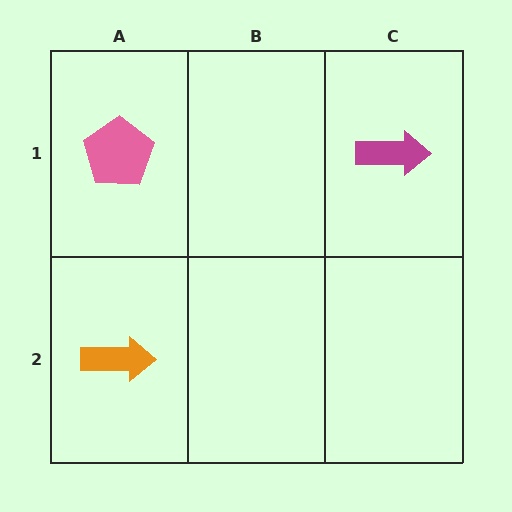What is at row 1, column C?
A magenta arrow.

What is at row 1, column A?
A pink pentagon.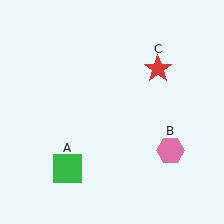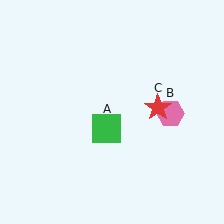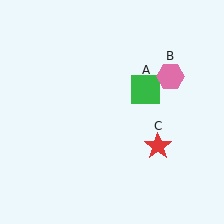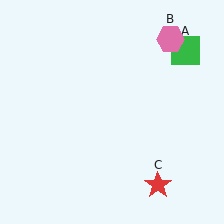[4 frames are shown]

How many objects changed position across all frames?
3 objects changed position: green square (object A), pink hexagon (object B), red star (object C).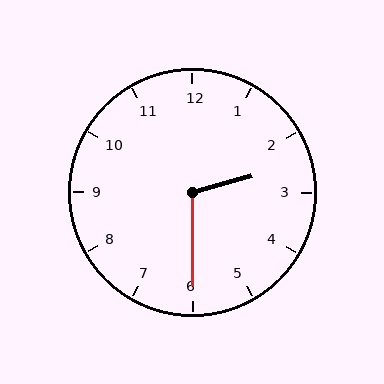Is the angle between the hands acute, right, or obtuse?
It is obtuse.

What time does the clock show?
2:30.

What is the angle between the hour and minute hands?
Approximately 105 degrees.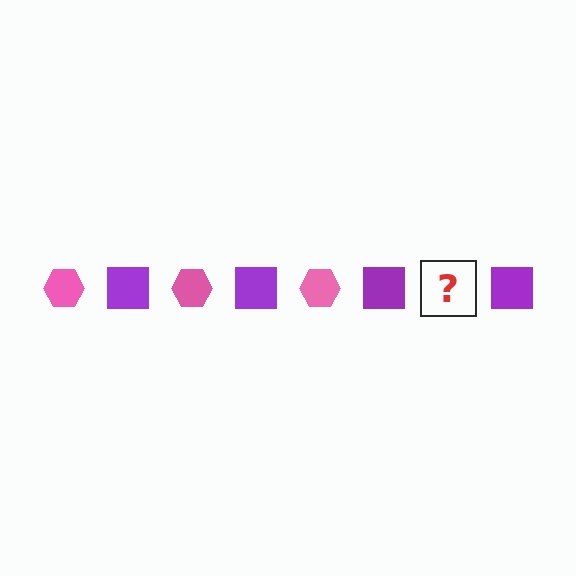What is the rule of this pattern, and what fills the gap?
The rule is that the pattern alternates between pink hexagon and purple square. The gap should be filled with a pink hexagon.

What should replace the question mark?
The question mark should be replaced with a pink hexagon.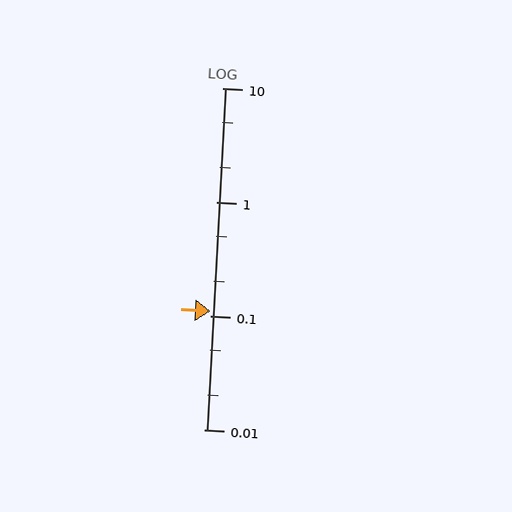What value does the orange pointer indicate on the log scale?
The pointer indicates approximately 0.11.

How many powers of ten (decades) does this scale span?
The scale spans 3 decades, from 0.01 to 10.